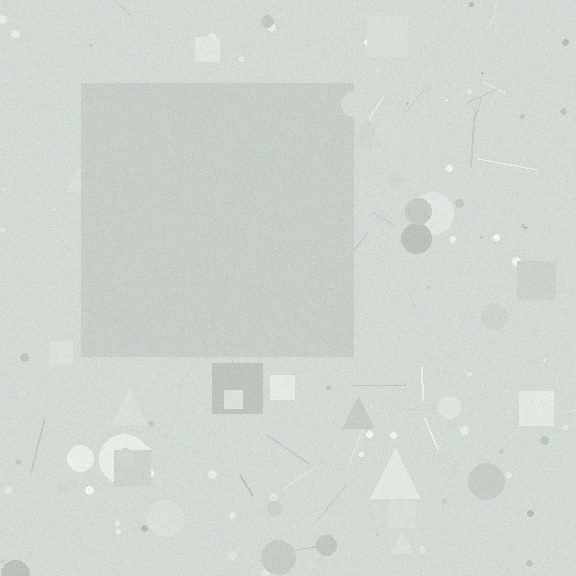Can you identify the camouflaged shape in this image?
The camouflaged shape is a square.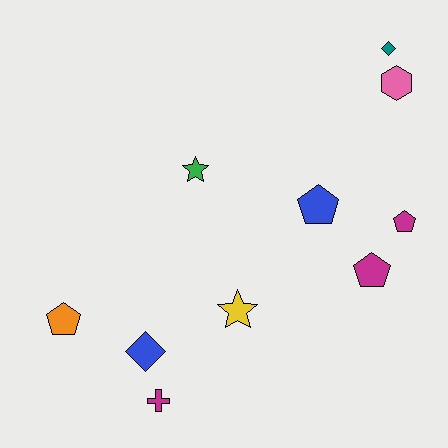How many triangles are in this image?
There are no triangles.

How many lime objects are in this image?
There are no lime objects.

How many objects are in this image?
There are 10 objects.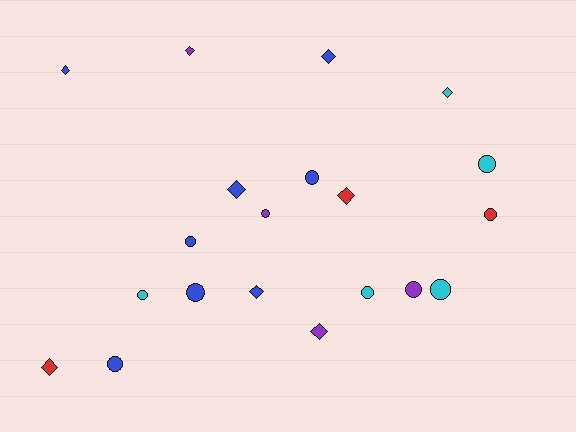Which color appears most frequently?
Blue, with 8 objects.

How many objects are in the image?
There are 20 objects.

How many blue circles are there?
There are 4 blue circles.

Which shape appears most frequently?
Circle, with 11 objects.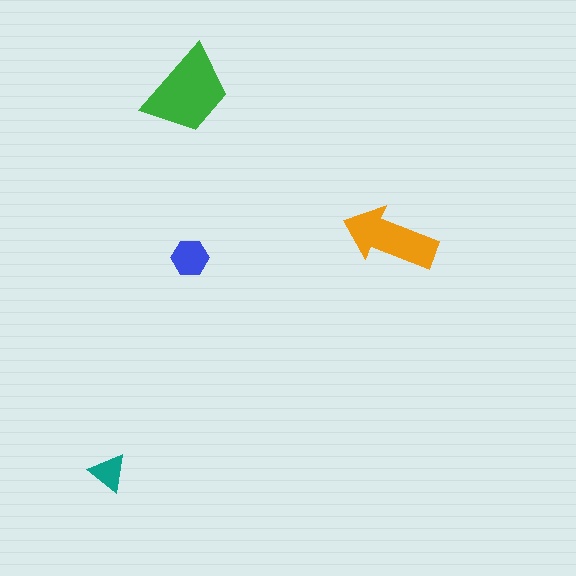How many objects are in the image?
There are 4 objects in the image.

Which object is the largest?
The green trapezoid.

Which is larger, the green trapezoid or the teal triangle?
The green trapezoid.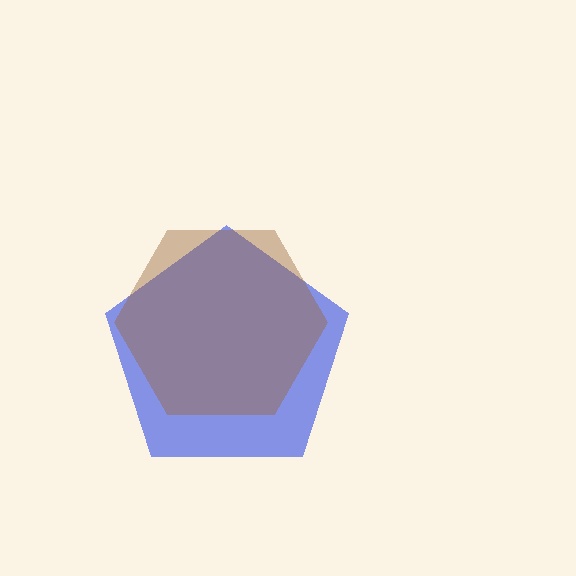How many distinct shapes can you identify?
There are 2 distinct shapes: a blue pentagon, a brown hexagon.